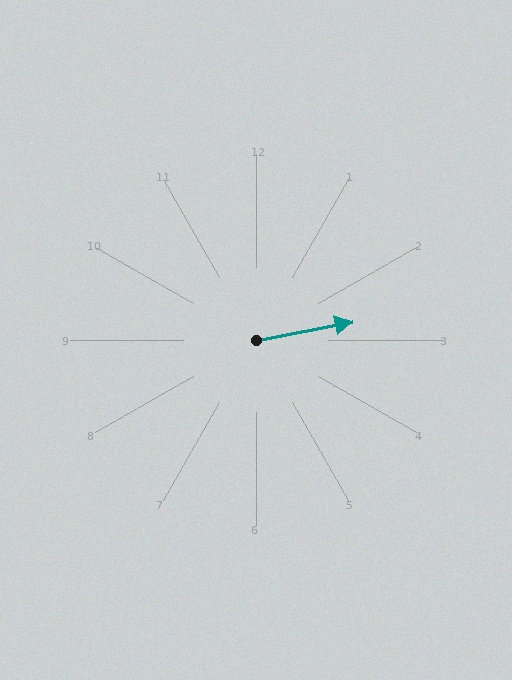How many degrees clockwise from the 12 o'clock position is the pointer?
Approximately 79 degrees.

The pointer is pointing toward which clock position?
Roughly 3 o'clock.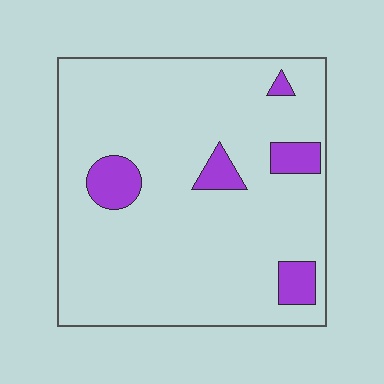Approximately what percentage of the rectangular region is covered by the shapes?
Approximately 10%.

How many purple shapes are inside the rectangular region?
5.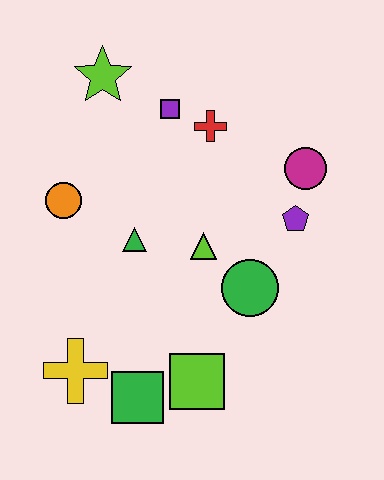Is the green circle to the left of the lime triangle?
No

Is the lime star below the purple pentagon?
No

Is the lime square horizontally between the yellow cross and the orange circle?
No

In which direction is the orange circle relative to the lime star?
The orange circle is below the lime star.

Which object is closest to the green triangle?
The lime triangle is closest to the green triangle.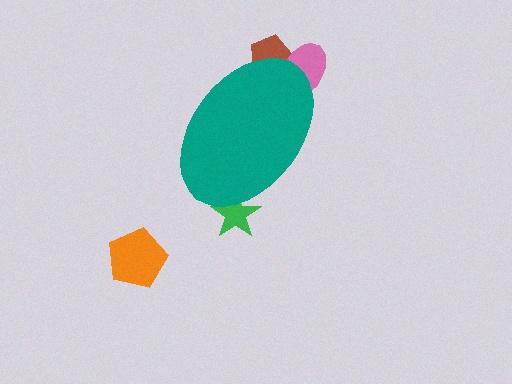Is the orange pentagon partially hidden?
No, the orange pentagon is fully visible.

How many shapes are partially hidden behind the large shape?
3 shapes are partially hidden.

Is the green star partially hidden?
Yes, the green star is partially hidden behind the teal ellipse.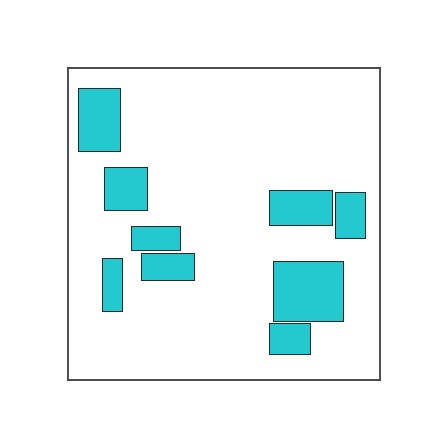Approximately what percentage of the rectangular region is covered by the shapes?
Approximately 20%.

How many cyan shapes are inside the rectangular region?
9.